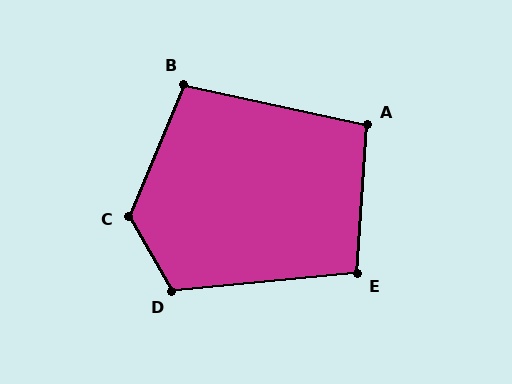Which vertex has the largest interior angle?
C, at approximately 127 degrees.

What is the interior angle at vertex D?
Approximately 115 degrees (obtuse).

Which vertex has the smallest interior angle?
A, at approximately 99 degrees.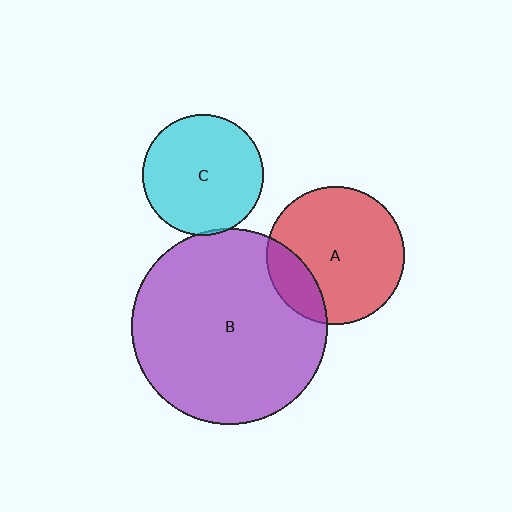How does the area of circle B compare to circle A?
Approximately 2.0 times.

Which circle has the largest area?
Circle B (purple).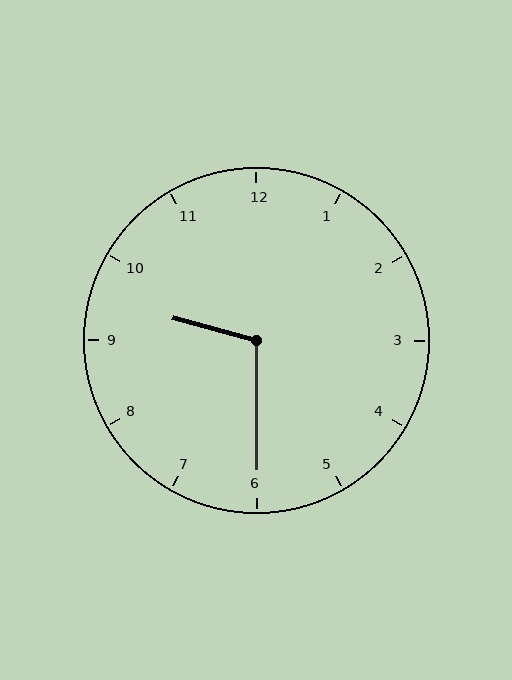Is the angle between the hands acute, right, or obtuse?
It is obtuse.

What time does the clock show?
9:30.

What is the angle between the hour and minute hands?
Approximately 105 degrees.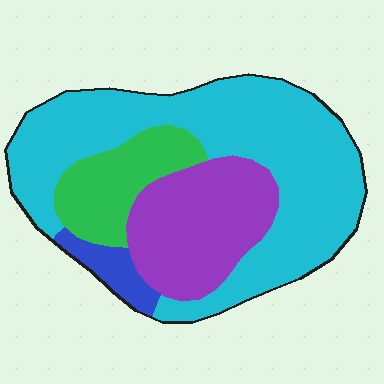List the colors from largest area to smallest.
From largest to smallest: cyan, purple, green, blue.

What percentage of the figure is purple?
Purple takes up about one quarter (1/4) of the figure.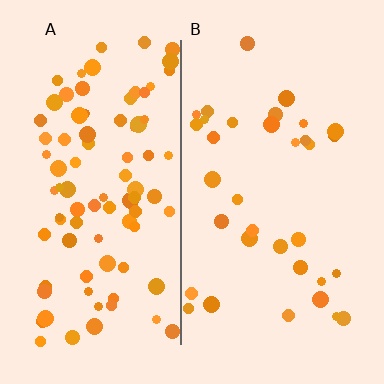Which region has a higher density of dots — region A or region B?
A (the left).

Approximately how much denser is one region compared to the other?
Approximately 2.6× — region A over region B.